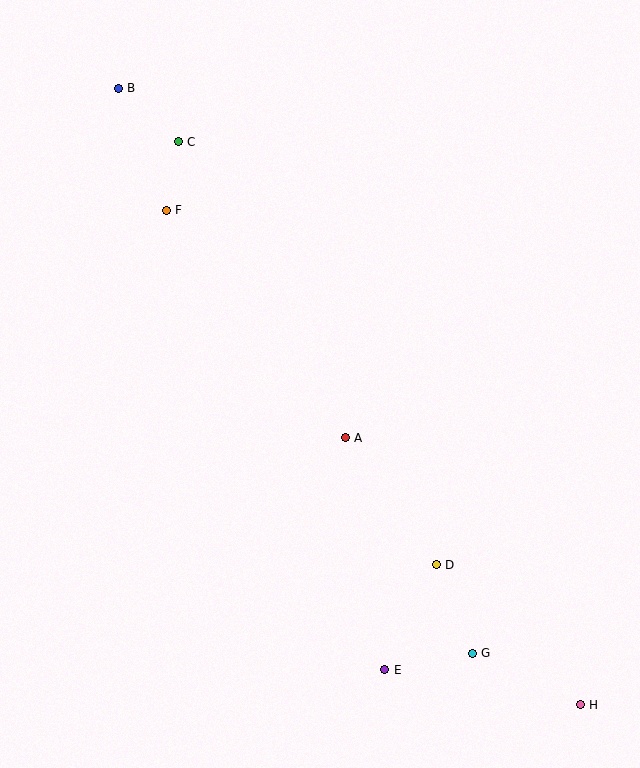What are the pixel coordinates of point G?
Point G is at (472, 653).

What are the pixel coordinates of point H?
Point H is at (580, 705).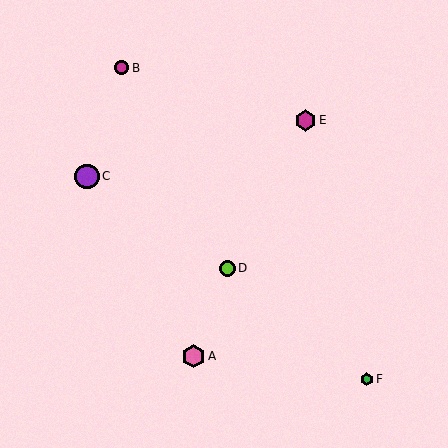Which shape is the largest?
The purple circle (labeled C) is the largest.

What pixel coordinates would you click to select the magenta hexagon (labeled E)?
Click at (306, 120) to select the magenta hexagon E.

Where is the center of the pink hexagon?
The center of the pink hexagon is at (194, 356).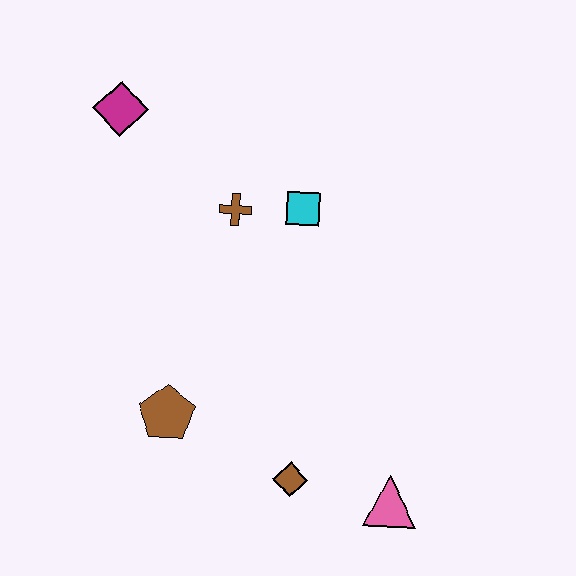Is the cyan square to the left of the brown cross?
No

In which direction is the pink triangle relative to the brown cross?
The pink triangle is below the brown cross.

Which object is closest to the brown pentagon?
The brown diamond is closest to the brown pentagon.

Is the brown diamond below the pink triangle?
No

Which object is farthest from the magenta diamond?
The pink triangle is farthest from the magenta diamond.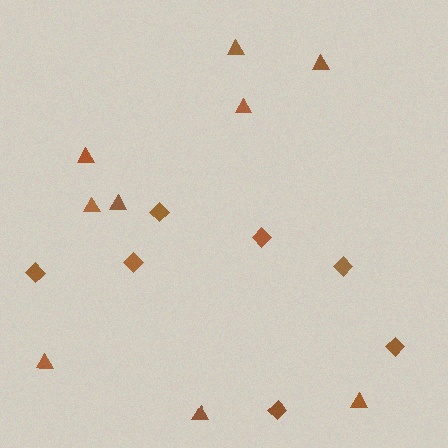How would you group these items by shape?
There are 2 groups: one group of triangles (9) and one group of diamonds (7).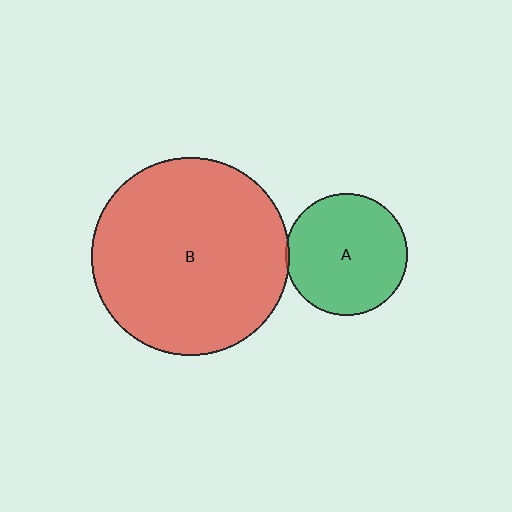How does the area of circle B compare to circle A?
Approximately 2.6 times.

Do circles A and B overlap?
Yes.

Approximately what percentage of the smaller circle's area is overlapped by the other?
Approximately 5%.